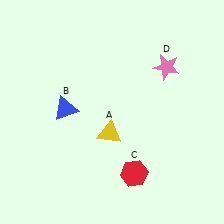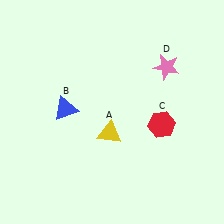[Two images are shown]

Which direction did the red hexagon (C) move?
The red hexagon (C) moved up.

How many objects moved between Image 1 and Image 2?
1 object moved between the two images.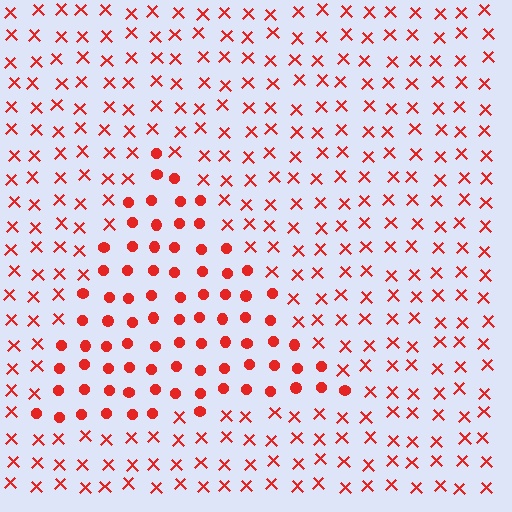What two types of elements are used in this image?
The image uses circles inside the triangle region and X marks outside it.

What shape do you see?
I see a triangle.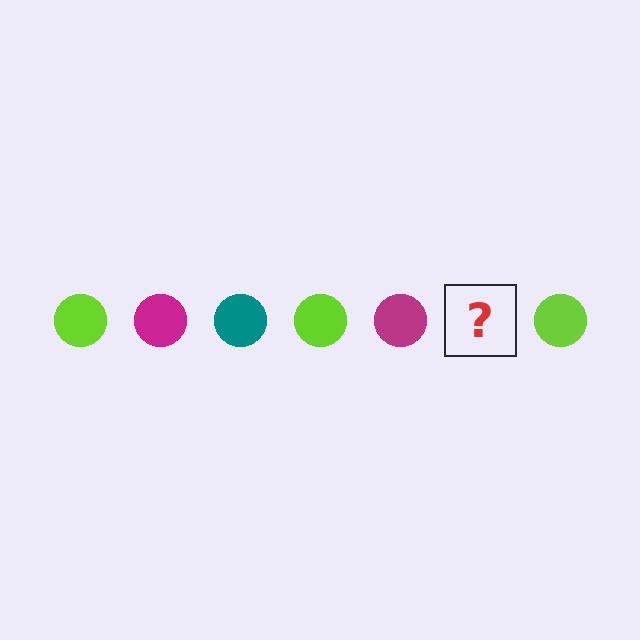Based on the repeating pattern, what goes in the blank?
The blank should be a teal circle.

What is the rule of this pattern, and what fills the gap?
The rule is that the pattern cycles through lime, magenta, teal circles. The gap should be filled with a teal circle.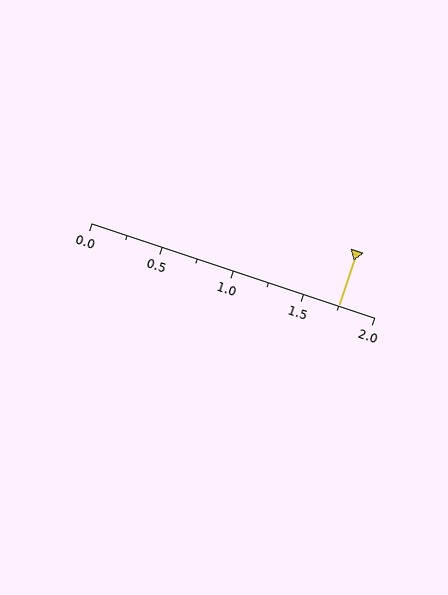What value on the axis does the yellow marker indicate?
The marker indicates approximately 1.75.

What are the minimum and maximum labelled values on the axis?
The axis runs from 0.0 to 2.0.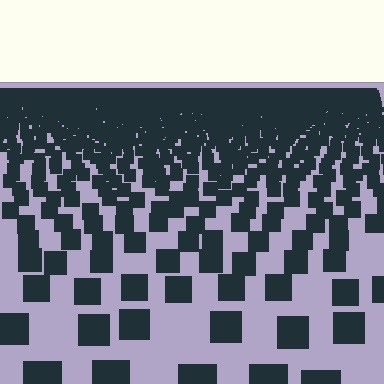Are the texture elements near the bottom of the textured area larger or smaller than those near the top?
Larger. Near the bottom, elements are closer to the viewer and appear at a bigger on-screen size.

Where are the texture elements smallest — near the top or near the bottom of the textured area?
Near the top.